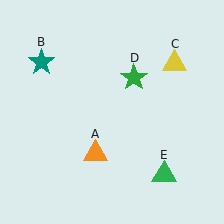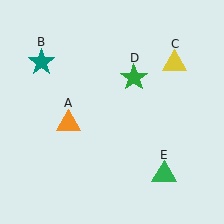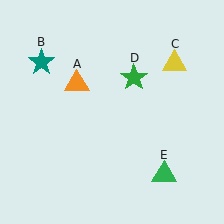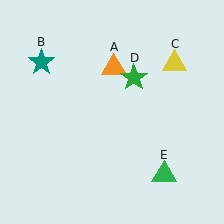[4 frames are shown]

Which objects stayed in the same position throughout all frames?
Teal star (object B) and yellow triangle (object C) and green star (object D) and green triangle (object E) remained stationary.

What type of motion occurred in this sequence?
The orange triangle (object A) rotated clockwise around the center of the scene.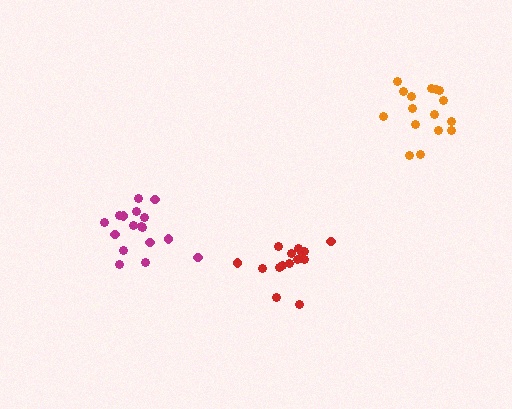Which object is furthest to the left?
The magenta cluster is leftmost.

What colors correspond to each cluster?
The clusters are colored: magenta, red, orange.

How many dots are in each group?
Group 1: 17 dots, Group 2: 15 dots, Group 3: 16 dots (48 total).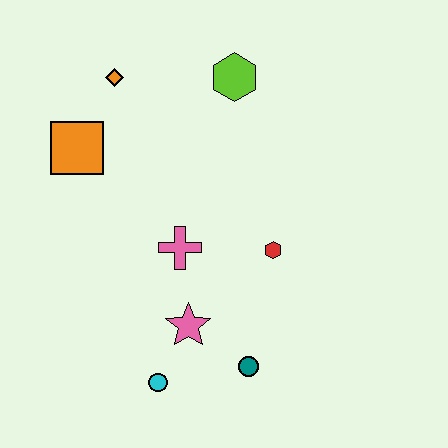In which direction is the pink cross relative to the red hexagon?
The pink cross is to the left of the red hexagon.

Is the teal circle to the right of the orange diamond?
Yes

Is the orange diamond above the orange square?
Yes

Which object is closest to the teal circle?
The pink star is closest to the teal circle.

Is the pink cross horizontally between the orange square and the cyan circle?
No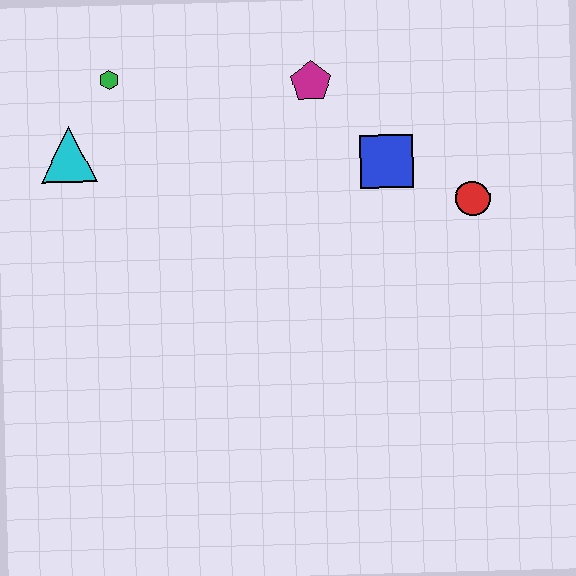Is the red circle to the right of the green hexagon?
Yes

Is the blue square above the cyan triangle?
No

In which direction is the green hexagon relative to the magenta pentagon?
The green hexagon is to the left of the magenta pentagon.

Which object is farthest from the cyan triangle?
The red circle is farthest from the cyan triangle.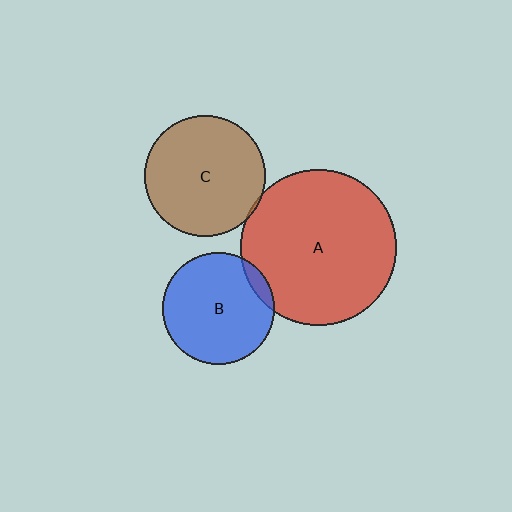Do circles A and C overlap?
Yes.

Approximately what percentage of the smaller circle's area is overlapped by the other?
Approximately 5%.